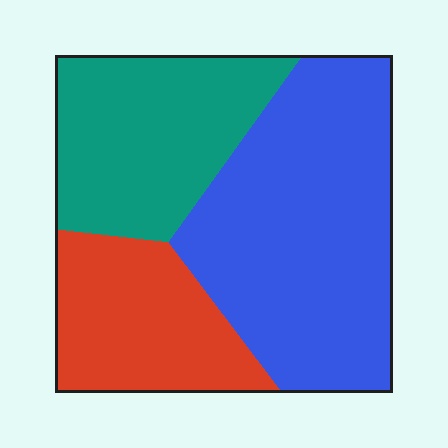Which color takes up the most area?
Blue, at roughly 50%.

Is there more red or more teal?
Teal.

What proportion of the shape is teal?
Teal takes up about one quarter (1/4) of the shape.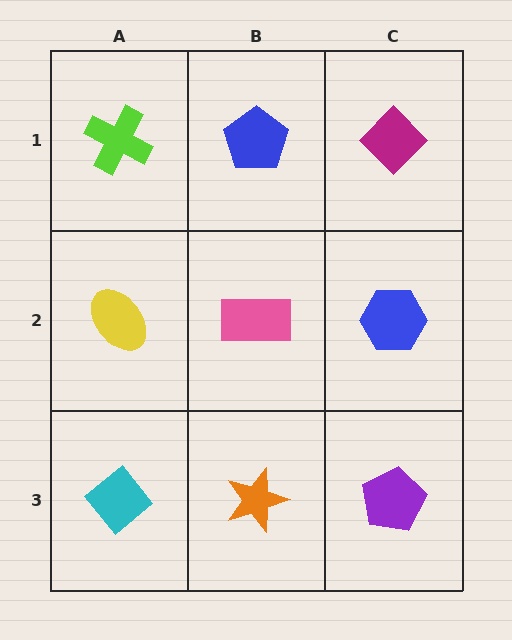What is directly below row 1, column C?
A blue hexagon.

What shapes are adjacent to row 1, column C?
A blue hexagon (row 2, column C), a blue pentagon (row 1, column B).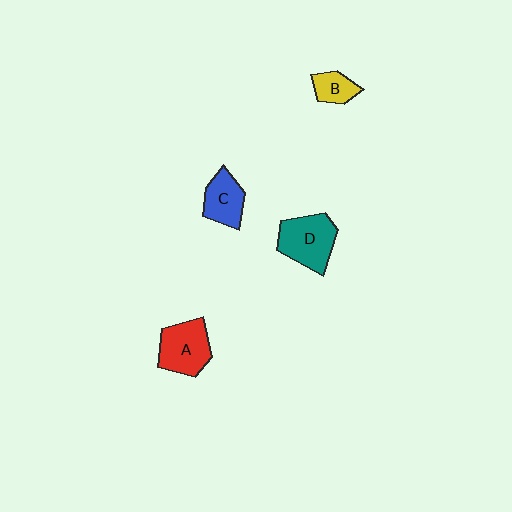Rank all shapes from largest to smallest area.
From largest to smallest: D (teal), A (red), C (blue), B (yellow).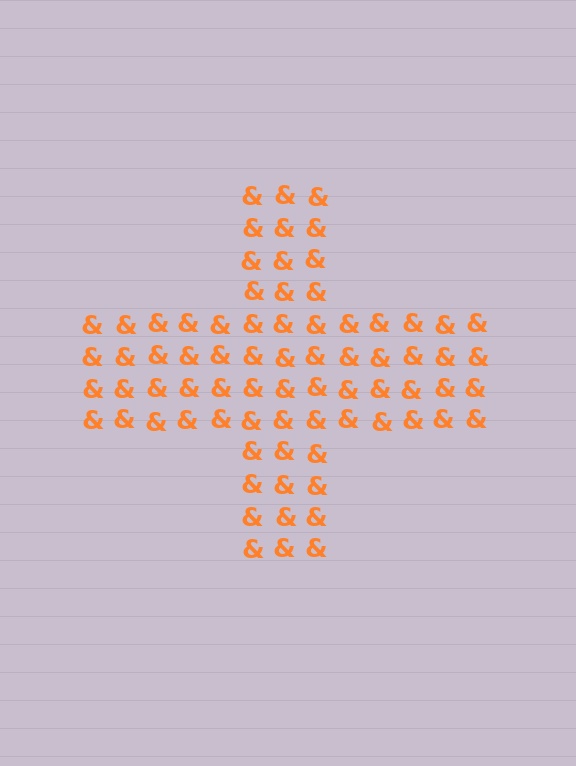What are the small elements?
The small elements are ampersands.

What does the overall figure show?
The overall figure shows a cross.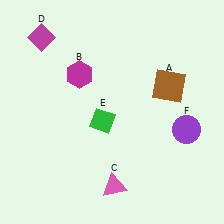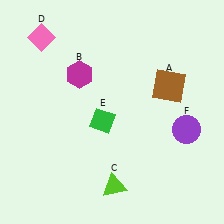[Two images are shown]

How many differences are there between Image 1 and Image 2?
There are 2 differences between the two images.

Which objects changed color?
C changed from pink to lime. D changed from magenta to pink.